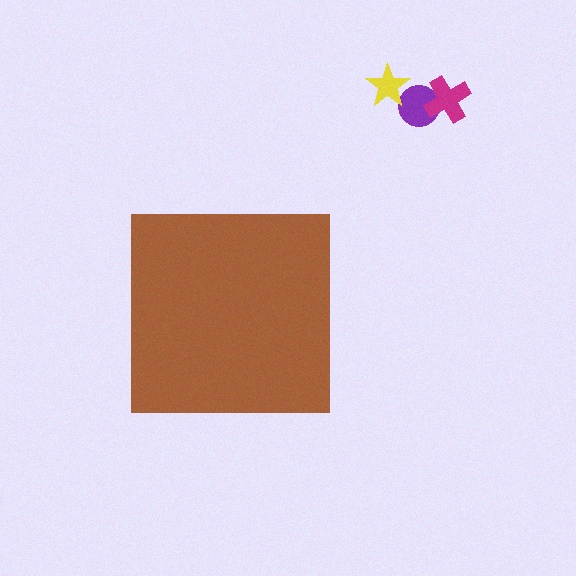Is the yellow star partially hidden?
No, the yellow star is fully visible.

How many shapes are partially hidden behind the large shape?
0 shapes are partially hidden.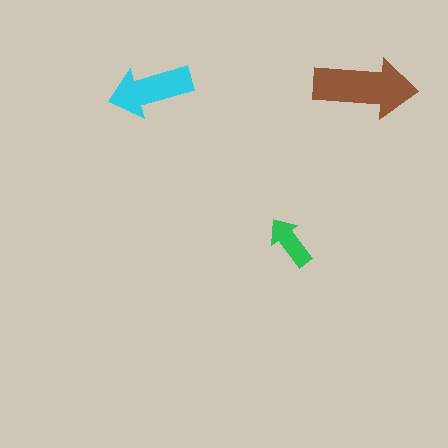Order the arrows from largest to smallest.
the brown one, the cyan one, the green one.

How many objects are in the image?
There are 3 objects in the image.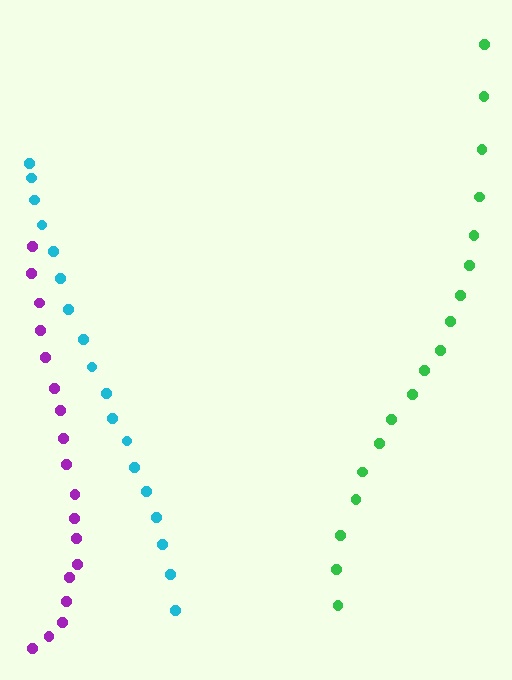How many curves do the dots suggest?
There are 3 distinct paths.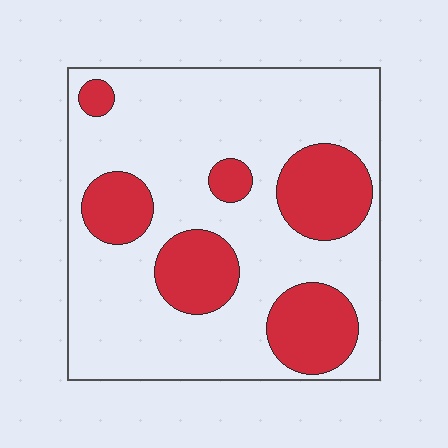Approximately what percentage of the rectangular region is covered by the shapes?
Approximately 25%.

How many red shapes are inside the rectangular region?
6.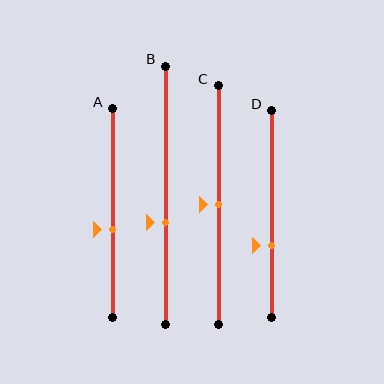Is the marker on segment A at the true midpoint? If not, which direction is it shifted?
No, the marker on segment A is shifted downward by about 8% of the segment length.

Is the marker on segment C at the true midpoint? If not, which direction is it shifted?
Yes, the marker on segment C is at the true midpoint.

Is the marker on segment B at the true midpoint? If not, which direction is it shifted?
No, the marker on segment B is shifted downward by about 11% of the segment length.